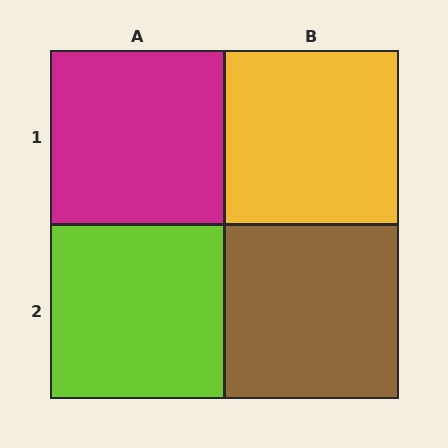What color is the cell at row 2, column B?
Brown.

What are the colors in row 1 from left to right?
Magenta, yellow.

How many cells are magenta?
1 cell is magenta.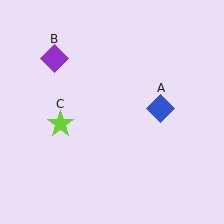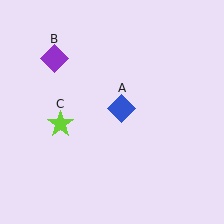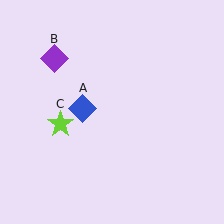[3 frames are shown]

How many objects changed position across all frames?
1 object changed position: blue diamond (object A).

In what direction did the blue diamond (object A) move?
The blue diamond (object A) moved left.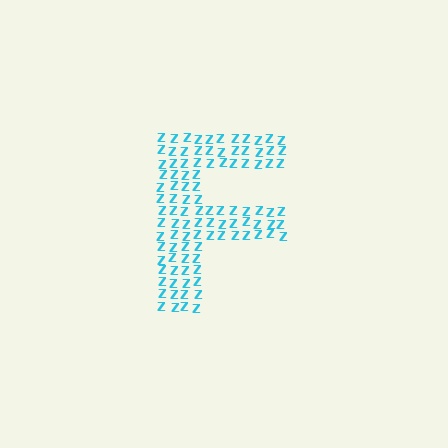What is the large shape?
The large shape is the letter F.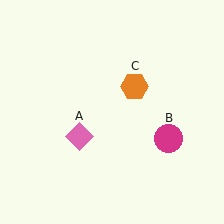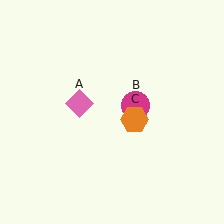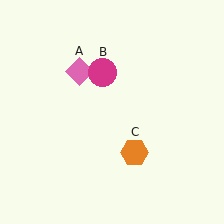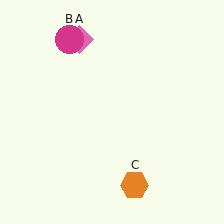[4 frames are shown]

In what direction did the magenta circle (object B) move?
The magenta circle (object B) moved up and to the left.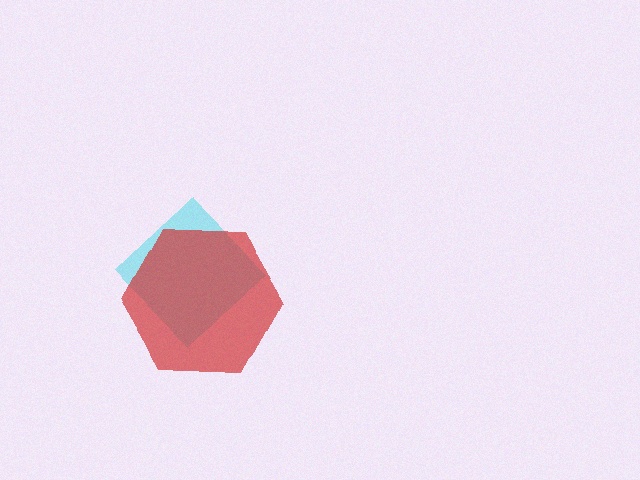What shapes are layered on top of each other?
The layered shapes are: a cyan diamond, a red hexagon.